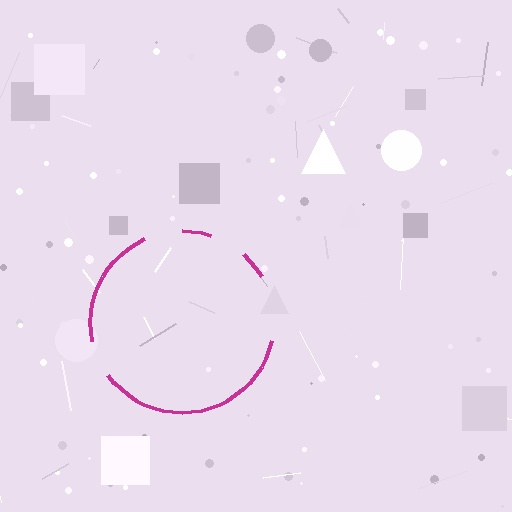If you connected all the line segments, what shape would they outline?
They would outline a circle.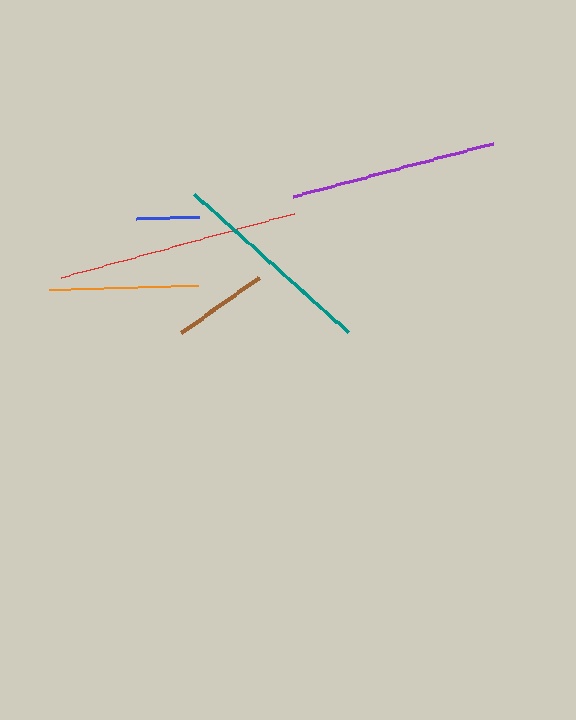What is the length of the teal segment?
The teal segment is approximately 207 pixels long.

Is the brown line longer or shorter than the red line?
The red line is longer than the brown line.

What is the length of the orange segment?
The orange segment is approximately 149 pixels long.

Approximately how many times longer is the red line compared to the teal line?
The red line is approximately 1.2 times the length of the teal line.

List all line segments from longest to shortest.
From longest to shortest: red, teal, purple, orange, brown, blue.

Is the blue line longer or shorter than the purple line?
The purple line is longer than the blue line.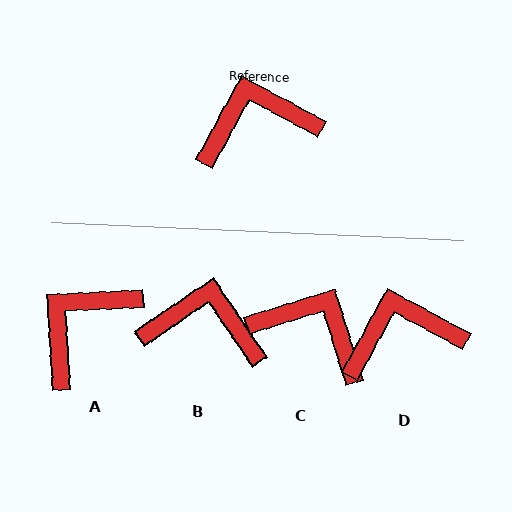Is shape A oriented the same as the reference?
No, it is off by about 31 degrees.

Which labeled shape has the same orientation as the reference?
D.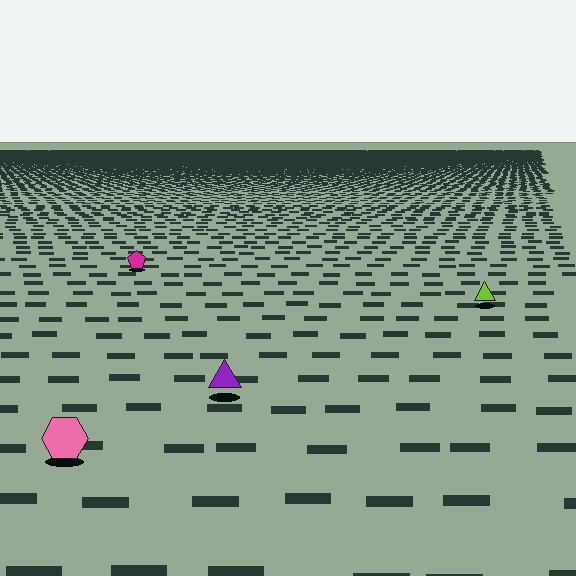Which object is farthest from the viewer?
The magenta pentagon is farthest from the viewer. It appears smaller and the ground texture around it is denser.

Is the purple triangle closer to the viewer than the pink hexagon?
No. The pink hexagon is closer — you can tell from the texture gradient: the ground texture is coarser near it.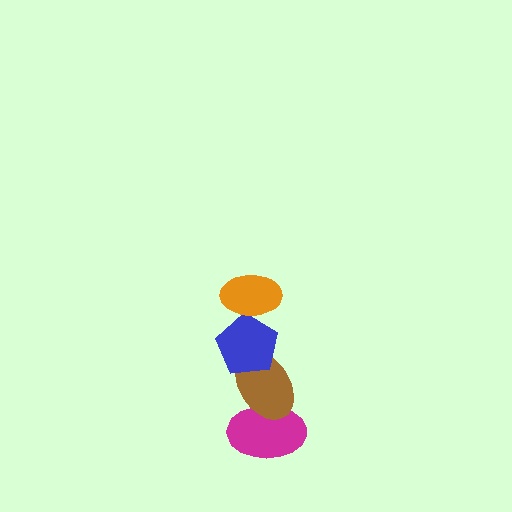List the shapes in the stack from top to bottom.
From top to bottom: the orange ellipse, the blue pentagon, the brown ellipse, the magenta ellipse.